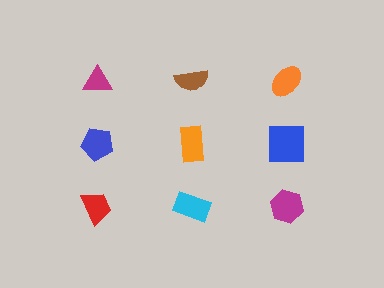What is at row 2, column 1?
A blue pentagon.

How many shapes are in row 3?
3 shapes.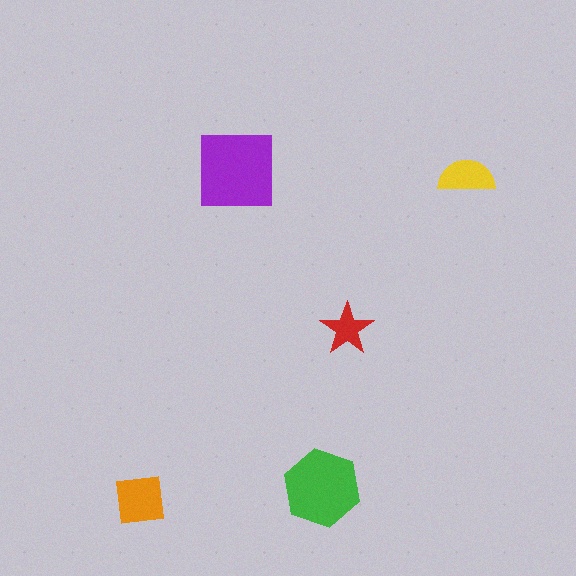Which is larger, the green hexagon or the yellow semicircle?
The green hexagon.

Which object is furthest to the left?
The orange square is leftmost.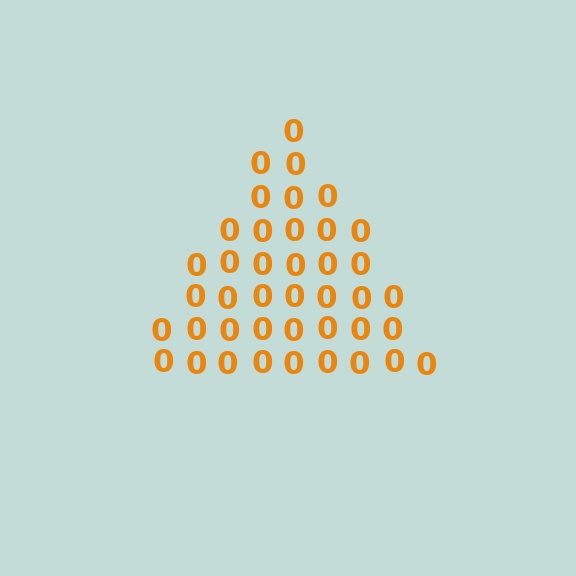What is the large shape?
The large shape is a triangle.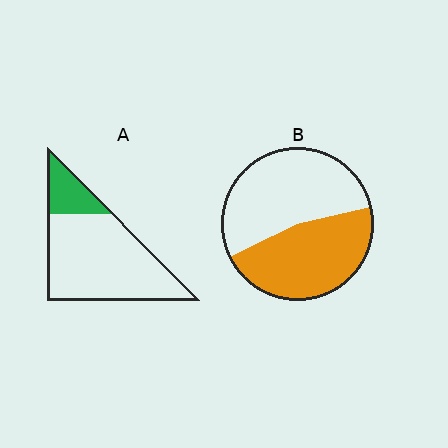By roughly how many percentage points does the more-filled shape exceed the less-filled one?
By roughly 25 percentage points (B over A).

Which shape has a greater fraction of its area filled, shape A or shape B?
Shape B.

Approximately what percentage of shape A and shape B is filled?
A is approximately 20% and B is approximately 45%.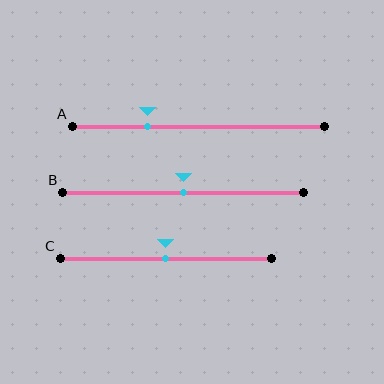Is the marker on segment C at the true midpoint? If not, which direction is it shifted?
Yes, the marker on segment C is at the true midpoint.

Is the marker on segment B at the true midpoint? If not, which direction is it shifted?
Yes, the marker on segment B is at the true midpoint.